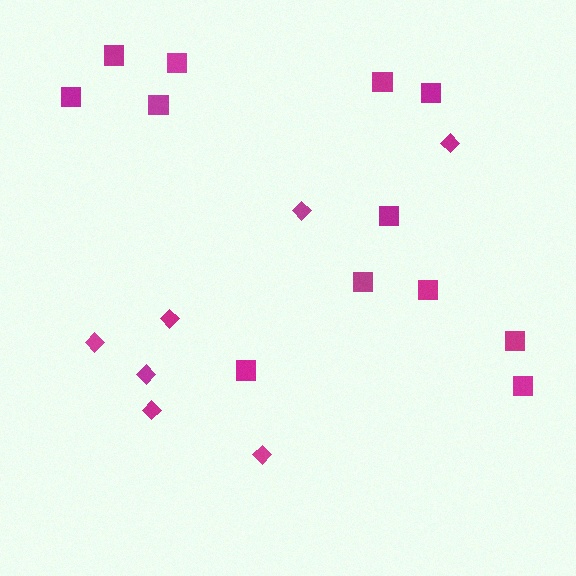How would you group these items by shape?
There are 2 groups: one group of diamonds (7) and one group of squares (12).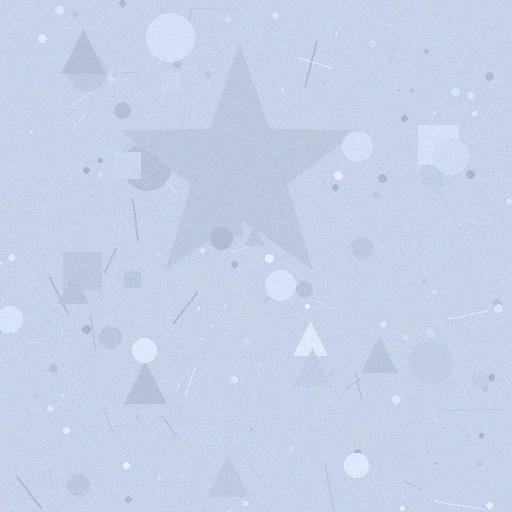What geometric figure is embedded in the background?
A star is embedded in the background.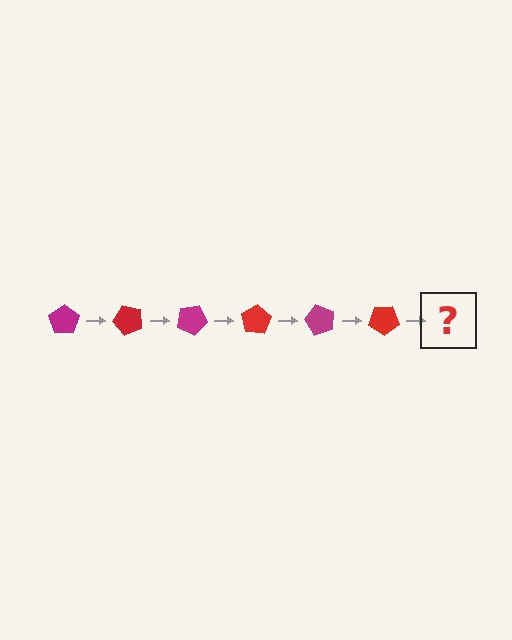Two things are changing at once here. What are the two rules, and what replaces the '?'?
The two rules are that it rotates 50 degrees each step and the color cycles through magenta and red. The '?' should be a magenta pentagon, rotated 300 degrees from the start.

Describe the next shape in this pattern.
It should be a magenta pentagon, rotated 300 degrees from the start.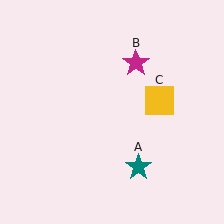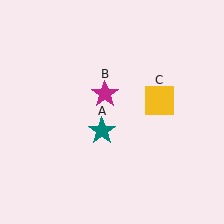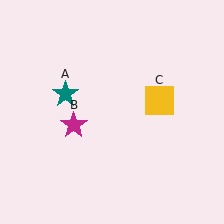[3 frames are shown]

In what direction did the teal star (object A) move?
The teal star (object A) moved up and to the left.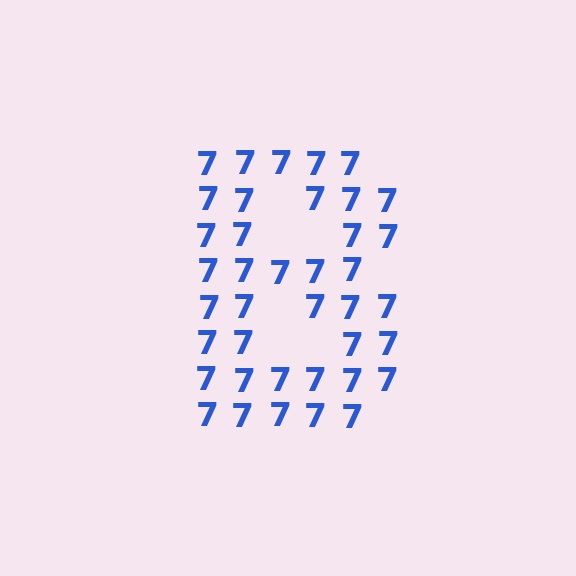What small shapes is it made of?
It is made of small digit 7's.